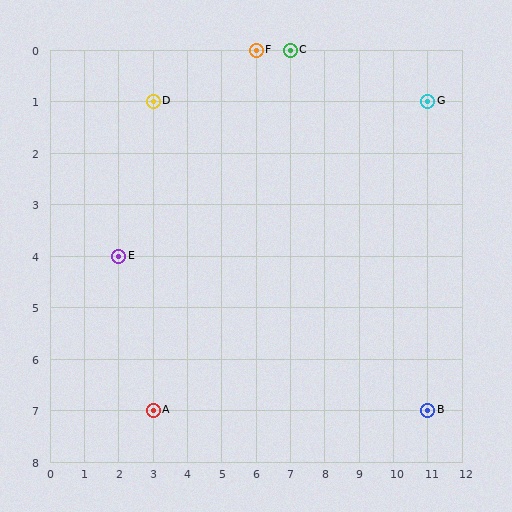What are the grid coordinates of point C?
Point C is at grid coordinates (7, 0).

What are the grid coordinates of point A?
Point A is at grid coordinates (3, 7).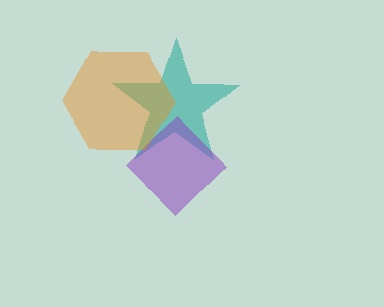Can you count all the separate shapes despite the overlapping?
Yes, there are 3 separate shapes.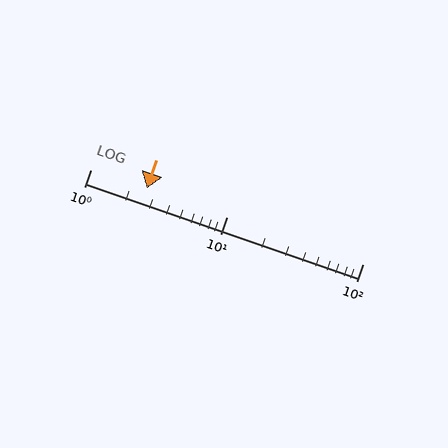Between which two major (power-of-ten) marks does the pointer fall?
The pointer is between 1 and 10.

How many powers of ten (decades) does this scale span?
The scale spans 2 decades, from 1 to 100.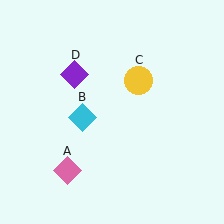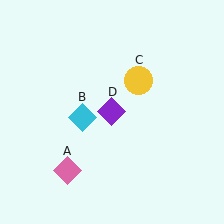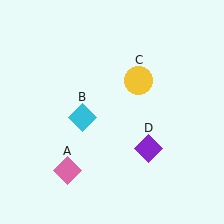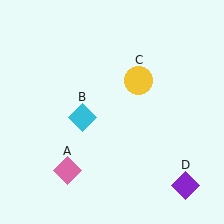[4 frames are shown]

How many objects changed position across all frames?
1 object changed position: purple diamond (object D).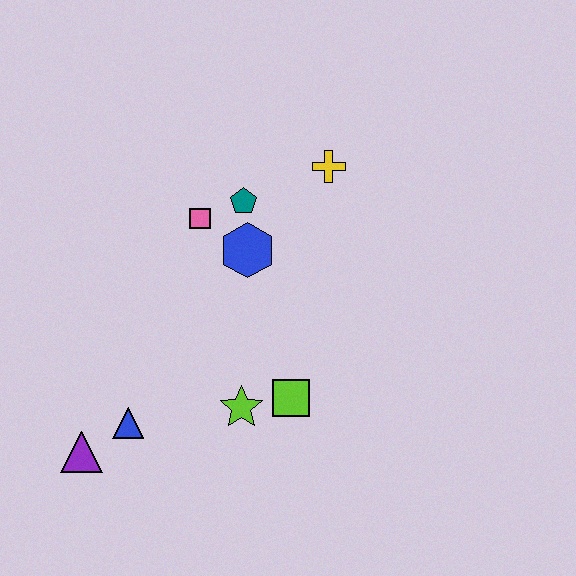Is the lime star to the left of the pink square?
No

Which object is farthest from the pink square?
The purple triangle is farthest from the pink square.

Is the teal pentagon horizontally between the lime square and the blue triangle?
Yes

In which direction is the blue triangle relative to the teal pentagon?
The blue triangle is below the teal pentagon.